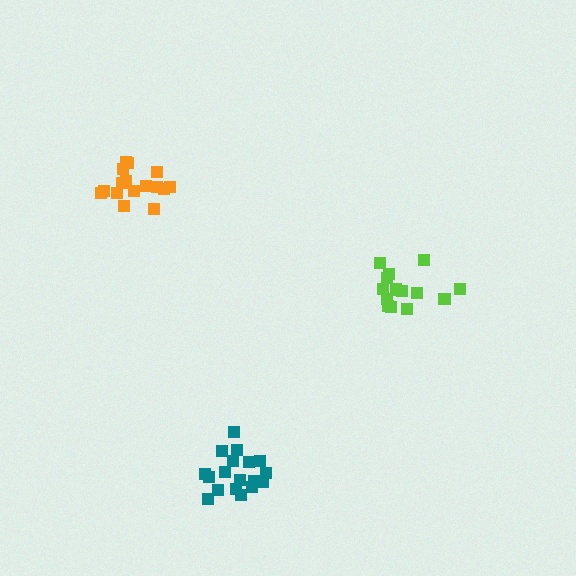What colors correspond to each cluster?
The clusters are colored: orange, lime, teal.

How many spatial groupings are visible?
There are 3 spatial groupings.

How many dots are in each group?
Group 1: 16 dots, Group 2: 14 dots, Group 3: 18 dots (48 total).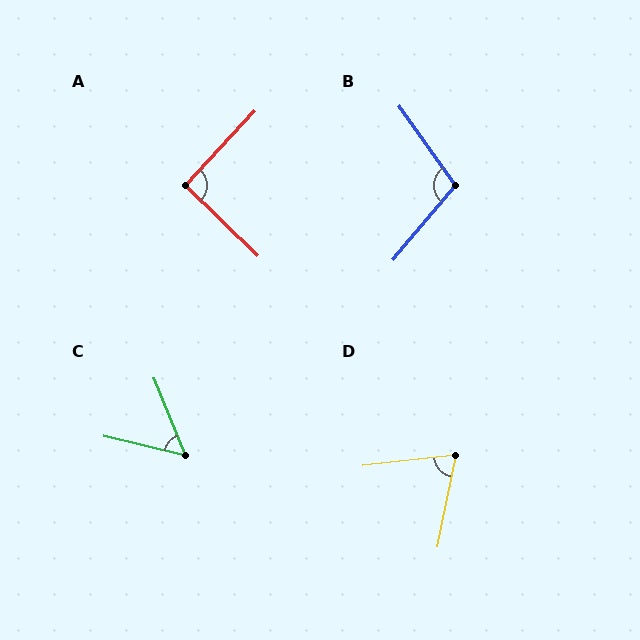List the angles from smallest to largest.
C (54°), D (72°), A (91°), B (104°).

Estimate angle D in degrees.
Approximately 72 degrees.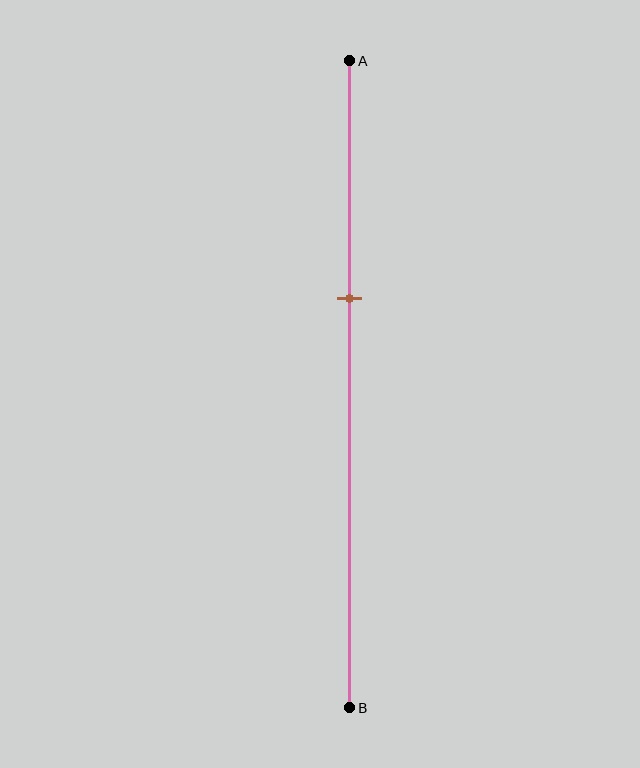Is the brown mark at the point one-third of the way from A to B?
No, the mark is at about 35% from A, not at the 33% one-third point.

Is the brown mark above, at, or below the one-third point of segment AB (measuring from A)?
The brown mark is below the one-third point of segment AB.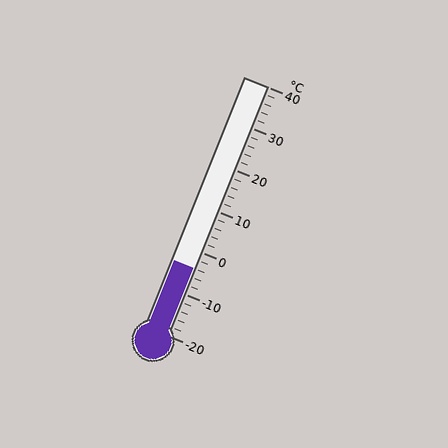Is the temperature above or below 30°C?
The temperature is below 30°C.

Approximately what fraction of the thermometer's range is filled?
The thermometer is filled to approximately 25% of its range.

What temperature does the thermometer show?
The thermometer shows approximately -4°C.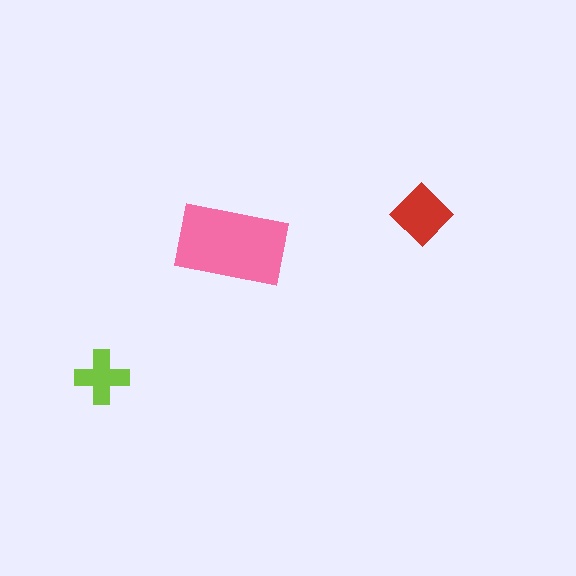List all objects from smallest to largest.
The lime cross, the red diamond, the pink rectangle.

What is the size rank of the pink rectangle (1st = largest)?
1st.